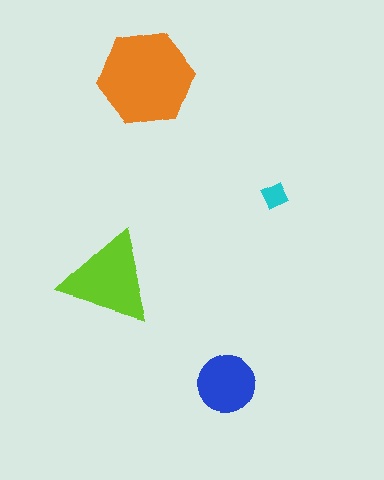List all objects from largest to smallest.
The orange hexagon, the lime triangle, the blue circle, the cyan diamond.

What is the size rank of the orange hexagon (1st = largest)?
1st.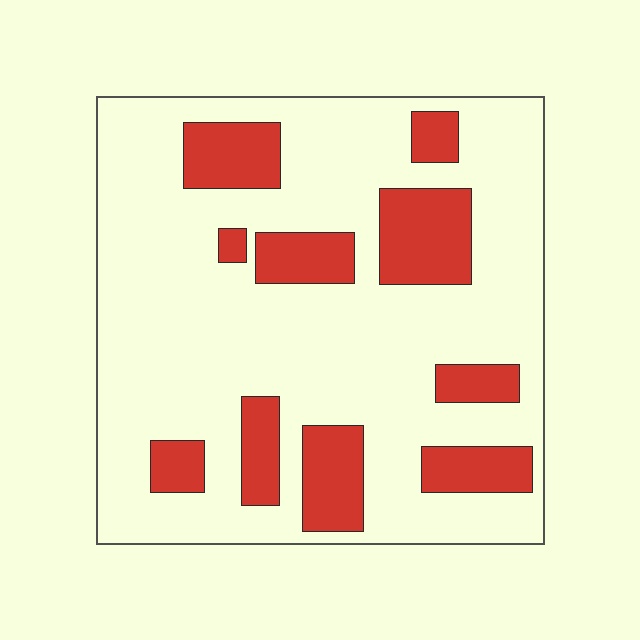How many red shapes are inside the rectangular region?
10.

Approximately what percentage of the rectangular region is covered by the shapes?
Approximately 25%.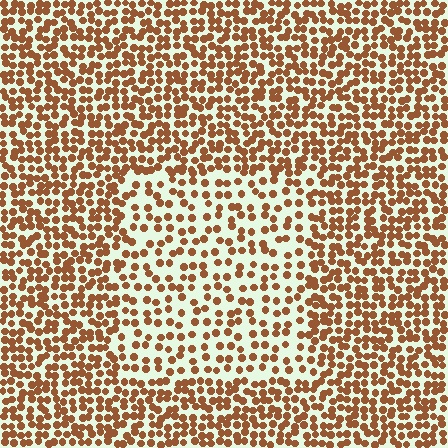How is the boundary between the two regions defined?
The boundary is defined by a change in element density (approximately 1.9x ratio). All elements are the same color, size, and shape.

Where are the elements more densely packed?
The elements are more densely packed outside the rectangle boundary.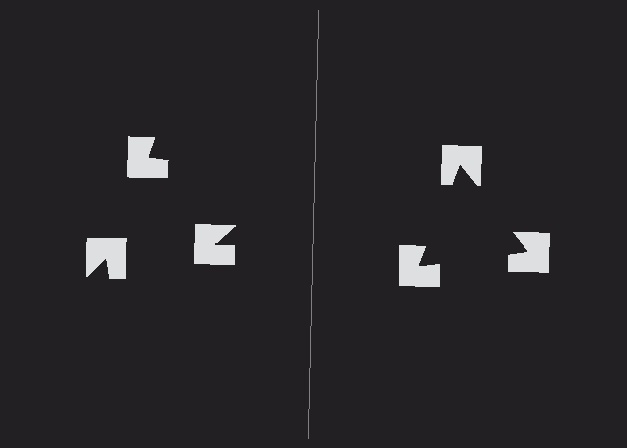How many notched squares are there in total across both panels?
6 — 3 on each side.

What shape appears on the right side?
An illusory triangle.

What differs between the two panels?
The notched squares are positioned identically on both sides; only the wedge orientations differ. On the right they align to a triangle; on the left they are misaligned.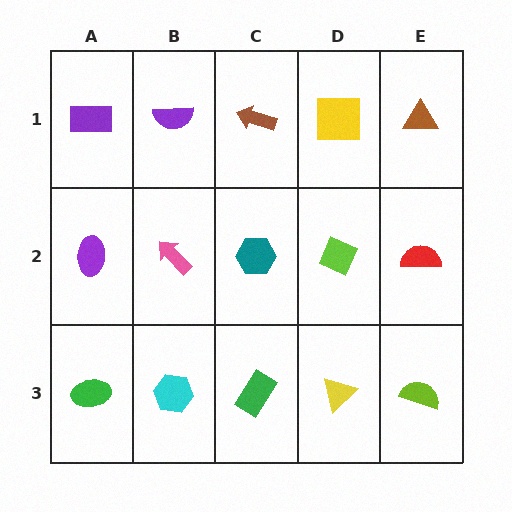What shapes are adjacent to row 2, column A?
A purple rectangle (row 1, column A), a green ellipse (row 3, column A), a pink arrow (row 2, column B).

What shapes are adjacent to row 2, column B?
A purple semicircle (row 1, column B), a cyan hexagon (row 3, column B), a purple ellipse (row 2, column A), a teal hexagon (row 2, column C).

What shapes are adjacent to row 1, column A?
A purple ellipse (row 2, column A), a purple semicircle (row 1, column B).